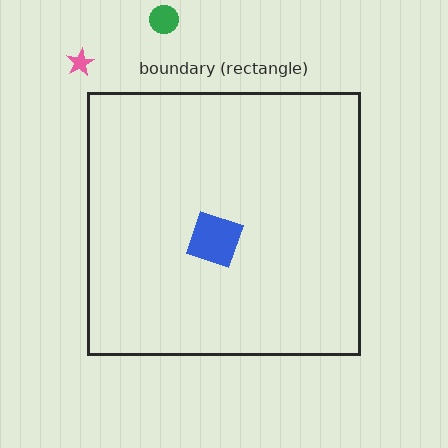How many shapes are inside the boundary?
1 inside, 2 outside.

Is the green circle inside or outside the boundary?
Outside.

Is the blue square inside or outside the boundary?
Inside.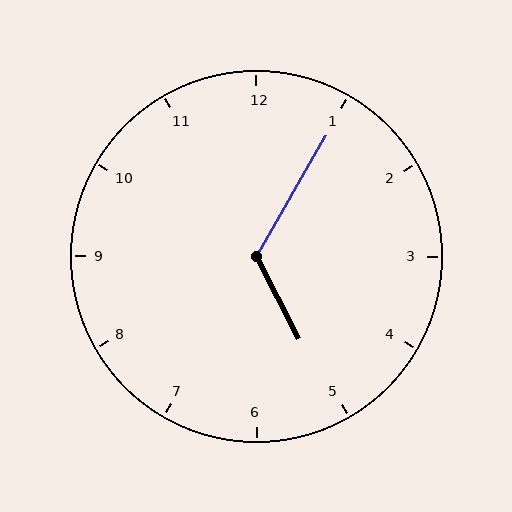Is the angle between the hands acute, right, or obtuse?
It is obtuse.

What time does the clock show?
5:05.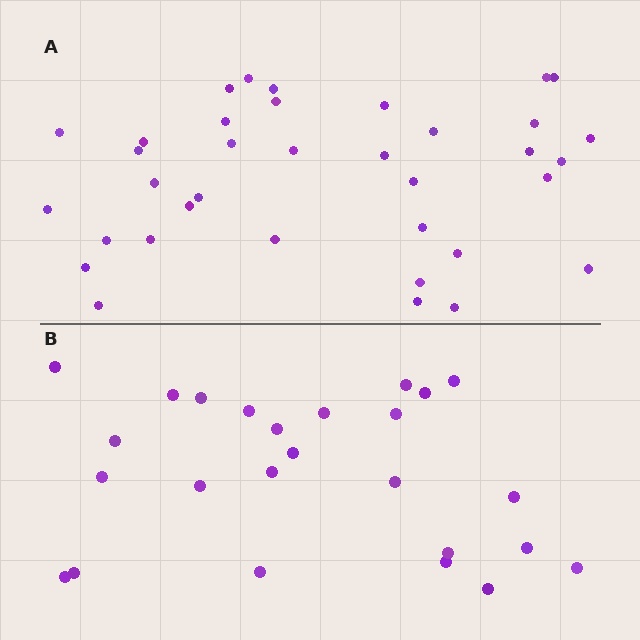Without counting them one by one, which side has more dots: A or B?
Region A (the top region) has more dots.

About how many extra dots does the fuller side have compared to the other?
Region A has roughly 12 or so more dots than region B.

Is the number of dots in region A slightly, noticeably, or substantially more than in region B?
Region A has noticeably more, but not dramatically so. The ratio is roughly 1.4 to 1.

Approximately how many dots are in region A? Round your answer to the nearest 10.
About 40 dots. (The exact count is 36, which rounds to 40.)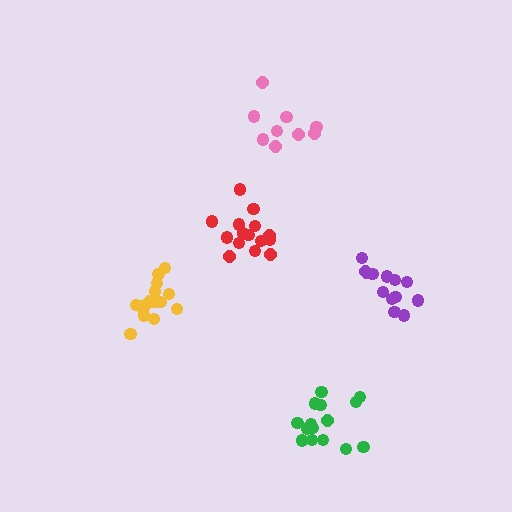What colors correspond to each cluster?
The clusters are colored: pink, yellow, red, green, purple.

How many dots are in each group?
Group 1: 9 dots, Group 2: 15 dots, Group 3: 15 dots, Group 4: 15 dots, Group 5: 13 dots (67 total).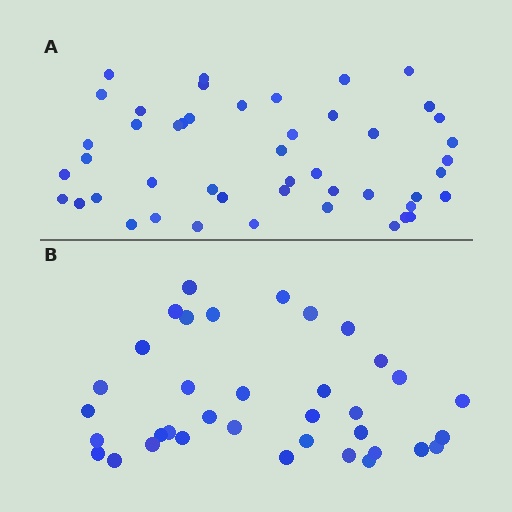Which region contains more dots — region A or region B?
Region A (the top region) has more dots.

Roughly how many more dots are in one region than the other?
Region A has roughly 12 or so more dots than region B.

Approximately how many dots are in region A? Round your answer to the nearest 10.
About 50 dots. (The exact count is 47, which rounds to 50.)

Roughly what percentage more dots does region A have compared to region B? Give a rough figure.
About 30% more.